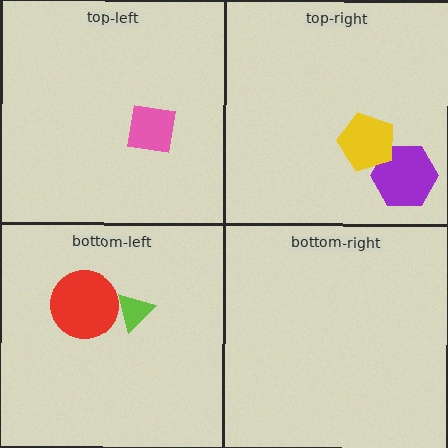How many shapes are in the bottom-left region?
2.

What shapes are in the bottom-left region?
The red circle, the lime triangle.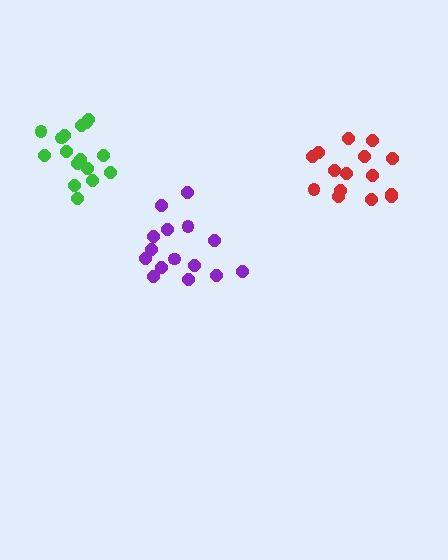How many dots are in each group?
Group 1: 16 dots, Group 2: 15 dots, Group 3: 15 dots (46 total).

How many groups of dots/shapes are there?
There are 3 groups.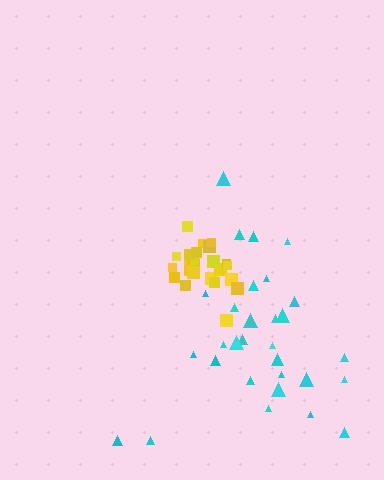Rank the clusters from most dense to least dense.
yellow, cyan.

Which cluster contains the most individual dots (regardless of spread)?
Cyan (30).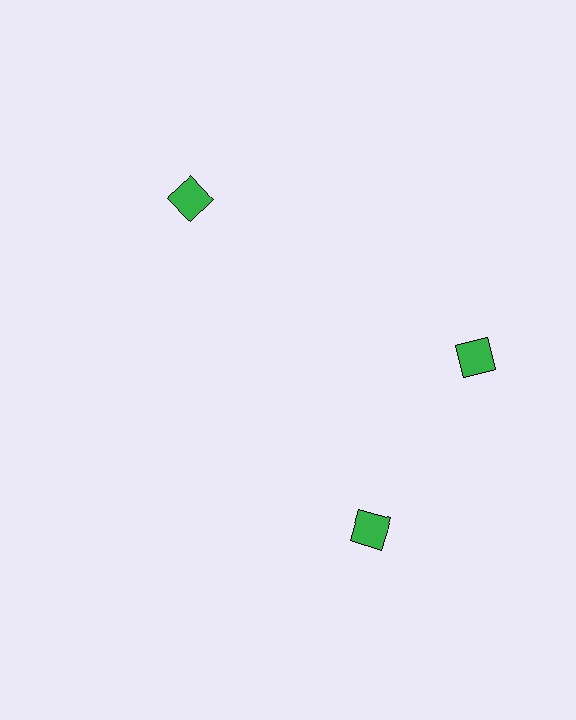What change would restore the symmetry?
The symmetry would be restored by rotating it back into even spacing with its neighbors so that all 3 diamonds sit at equal angles and equal distance from the center.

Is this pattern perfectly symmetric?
No. The 3 green diamonds are arranged in a ring, but one element near the 7 o'clock position is rotated out of alignment along the ring, breaking the 3-fold rotational symmetry.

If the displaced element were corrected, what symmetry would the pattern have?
It would have 3-fold rotational symmetry — the pattern would map onto itself every 120 degrees.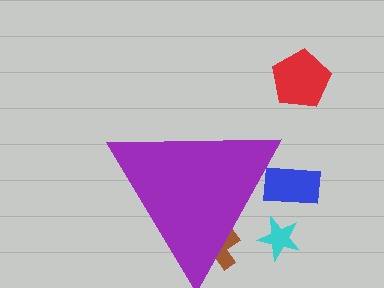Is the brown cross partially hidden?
Yes, the brown cross is partially hidden behind the purple triangle.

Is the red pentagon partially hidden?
No, the red pentagon is fully visible.